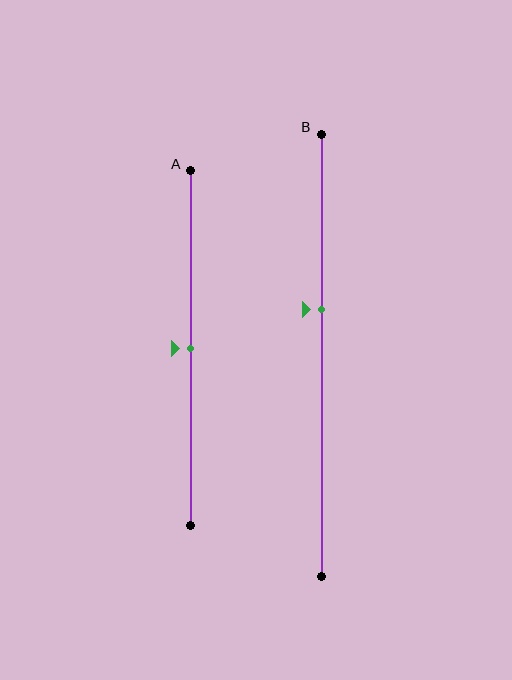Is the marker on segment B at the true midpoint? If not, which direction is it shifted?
No, the marker on segment B is shifted upward by about 10% of the segment length.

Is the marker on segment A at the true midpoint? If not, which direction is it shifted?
Yes, the marker on segment A is at the true midpoint.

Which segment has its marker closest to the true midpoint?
Segment A has its marker closest to the true midpoint.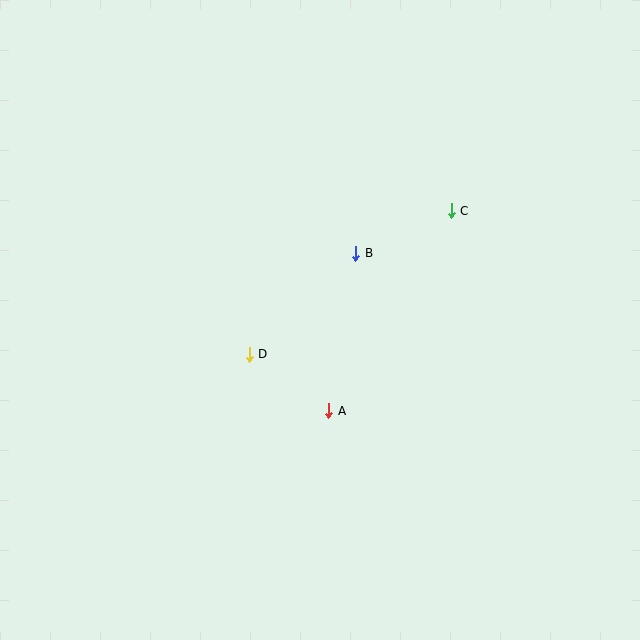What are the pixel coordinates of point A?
Point A is at (329, 411).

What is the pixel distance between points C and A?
The distance between C and A is 235 pixels.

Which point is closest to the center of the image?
Point B at (356, 253) is closest to the center.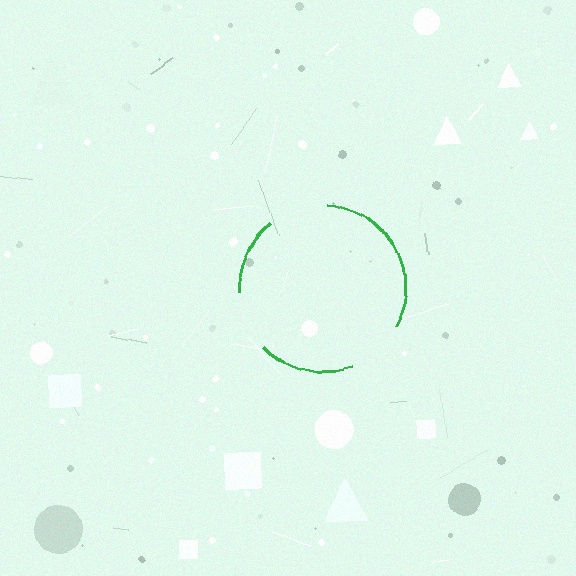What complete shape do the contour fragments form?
The contour fragments form a circle.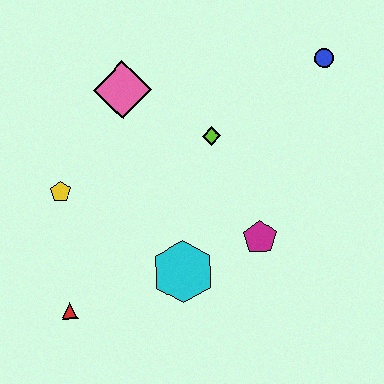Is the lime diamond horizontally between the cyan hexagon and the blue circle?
Yes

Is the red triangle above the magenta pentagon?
No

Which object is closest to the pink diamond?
The lime diamond is closest to the pink diamond.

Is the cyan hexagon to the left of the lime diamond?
Yes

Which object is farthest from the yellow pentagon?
The blue circle is farthest from the yellow pentagon.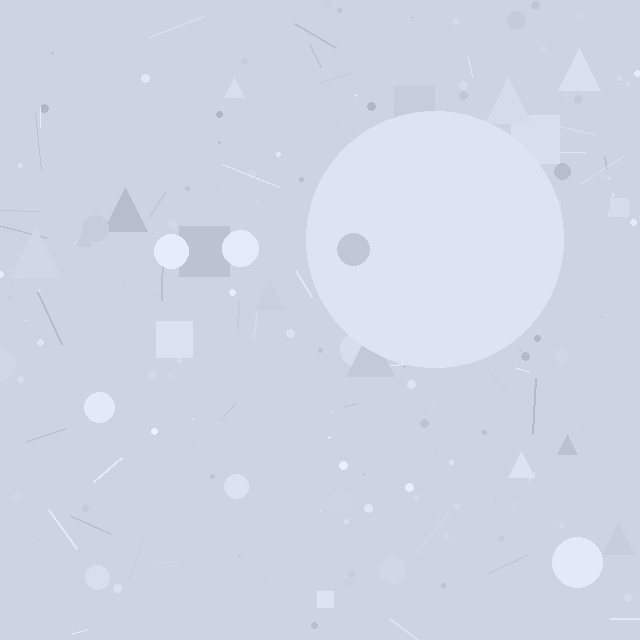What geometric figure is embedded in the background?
A circle is embedded in the background.